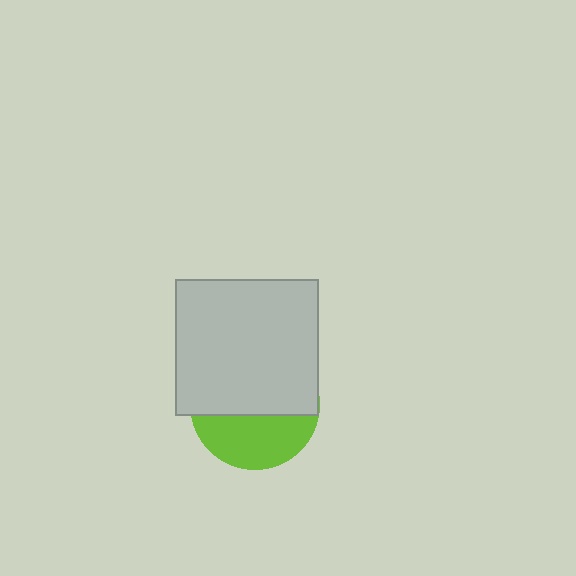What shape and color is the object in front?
The object in front is a light gray rectangle.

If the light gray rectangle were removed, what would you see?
You would see the complete lime circle.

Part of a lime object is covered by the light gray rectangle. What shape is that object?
It is a circle.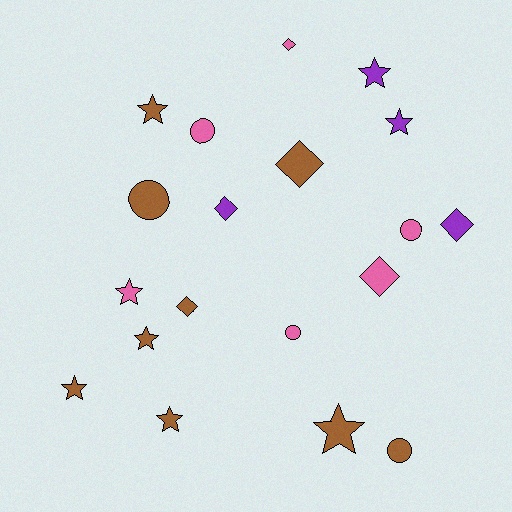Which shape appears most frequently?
Star, with 8 objects.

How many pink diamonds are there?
There are 2 pink diamonds.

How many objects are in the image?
There are 19 objects.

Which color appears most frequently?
Brown, with 9 objects.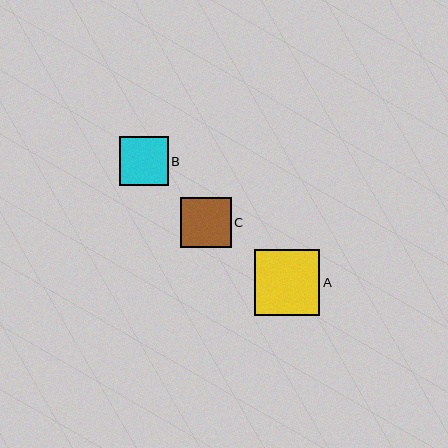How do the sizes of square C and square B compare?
Square C and square B are approximately the same size.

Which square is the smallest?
Square B is the smallest with a size of approximately 49 pixels.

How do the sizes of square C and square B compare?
Square C and square B are approximately the same size.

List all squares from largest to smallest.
From largest to smallest: A, C, B.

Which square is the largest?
Square A is the largest with a size of approximately 65 pixels.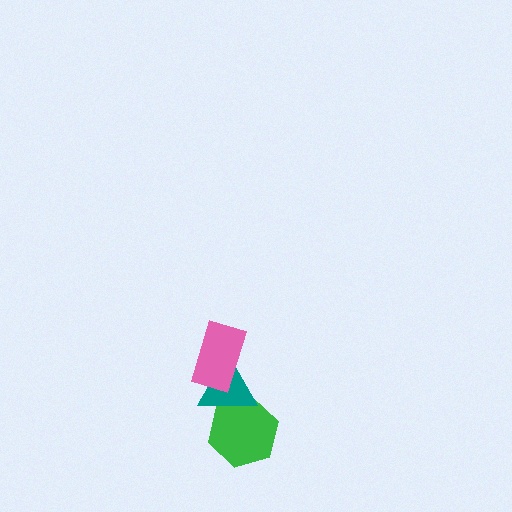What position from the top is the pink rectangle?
The pink rectangle is 1st from the top.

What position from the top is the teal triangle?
The teal triangle is 2nd from the top.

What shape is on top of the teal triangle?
The pink rectangle is on top of the teal triangle.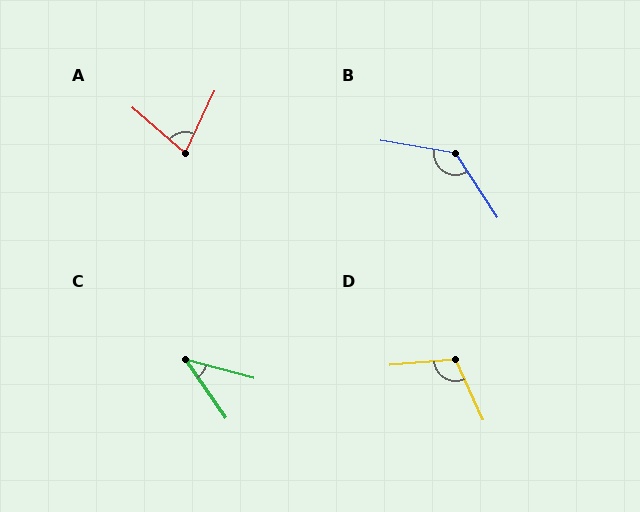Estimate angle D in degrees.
Approximately 110 degrees.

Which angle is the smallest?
C, at approximately 40 degrees.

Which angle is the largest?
B, at approximately 133 degrees.